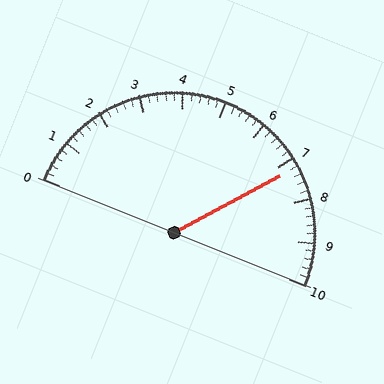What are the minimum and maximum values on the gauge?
The gauge ranges from 0 to 10.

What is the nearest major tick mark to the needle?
The nearest major tick mark is 7.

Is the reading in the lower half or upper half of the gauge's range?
The reading is in the upper half of the range (0 to 10).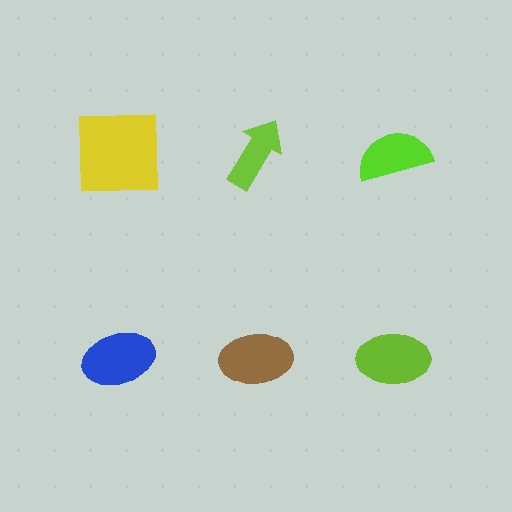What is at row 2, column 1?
A blue ellipse.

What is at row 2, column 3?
A lime ellipse.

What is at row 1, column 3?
A lime semicircle.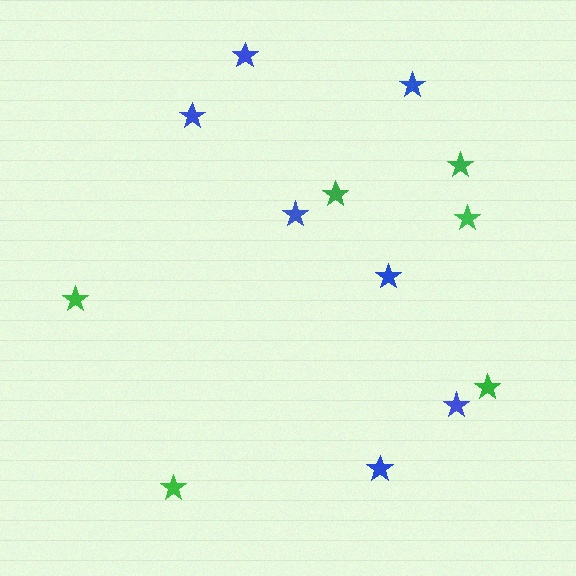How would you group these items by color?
There are 2 groups: one group of blue stars (7) and one group of green stars (6).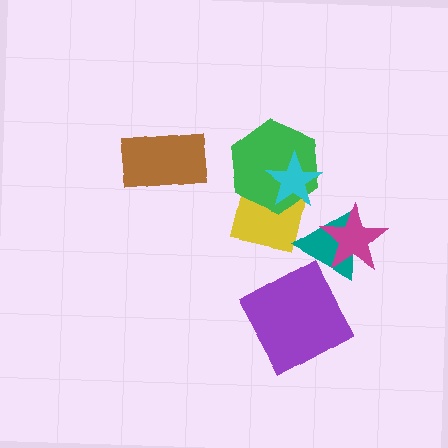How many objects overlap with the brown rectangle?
0 objects overlap with the brown rectangle.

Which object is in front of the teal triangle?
The magenta star is in front of the teal triangle.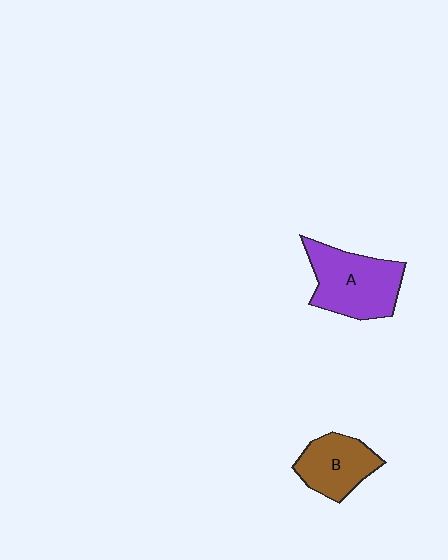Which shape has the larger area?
Shape A (purple).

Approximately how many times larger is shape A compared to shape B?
Approximately 1.4 times.